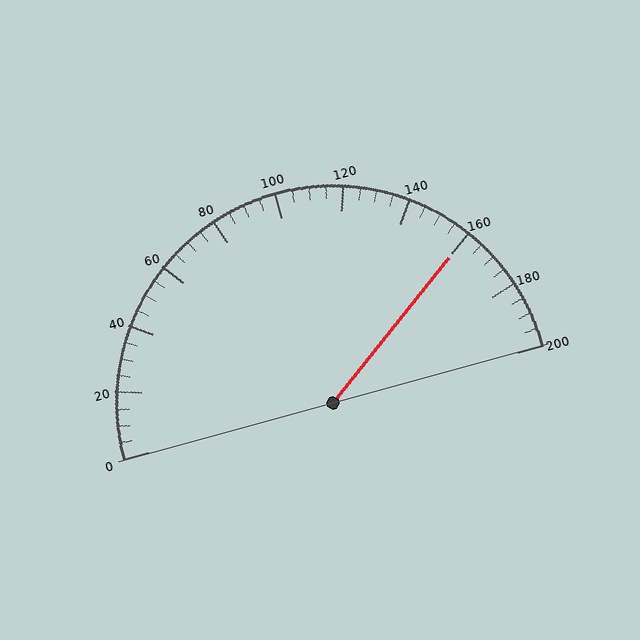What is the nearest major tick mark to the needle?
The nearest major tick mark is 160.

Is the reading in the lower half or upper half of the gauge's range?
The reading is in the upper half of the range (0 to 200).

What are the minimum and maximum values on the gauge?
The gauge ranges from 0 to 200.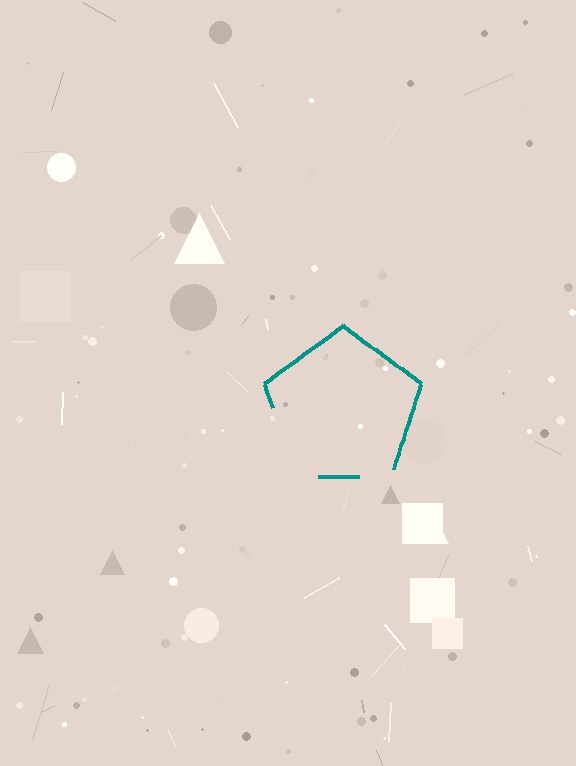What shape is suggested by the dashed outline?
The dashed outline suggests a pentagon.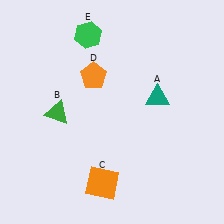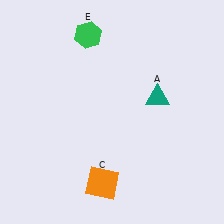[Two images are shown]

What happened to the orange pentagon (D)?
The orange pentagon (D) was removed in Image 2. It was in the top-left area of Image 1.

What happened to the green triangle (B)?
The green triangle (B) was removed in Image 2. It was in the bottom-left area of Image 1.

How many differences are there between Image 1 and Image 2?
There are 2 differences between the two images.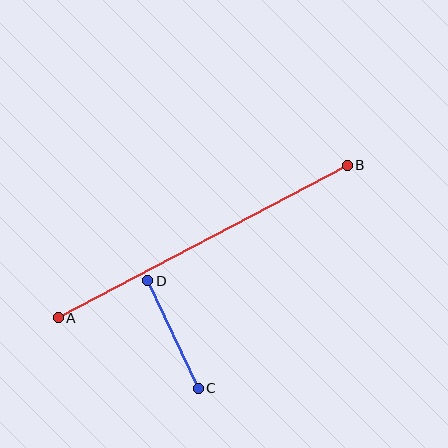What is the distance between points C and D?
The distance is approximately 119 pixels.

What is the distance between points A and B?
The distance is approximately 327 pixels.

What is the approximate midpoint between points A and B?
The midpoint is at approximately (203, 241) pixels.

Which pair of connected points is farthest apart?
Points A and B are farthest apart.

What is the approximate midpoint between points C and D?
The midpoint is at approximately (173, 335) pixels.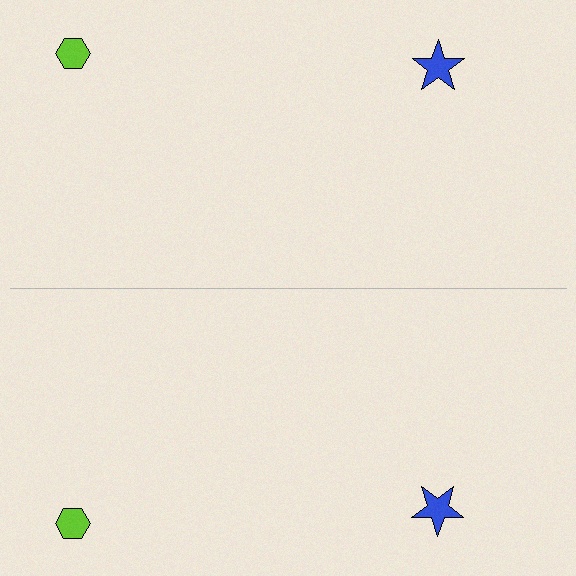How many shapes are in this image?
There are 4 shapes in this image.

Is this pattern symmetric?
Yes, this pattern has bilateral (reflection) symmetry.